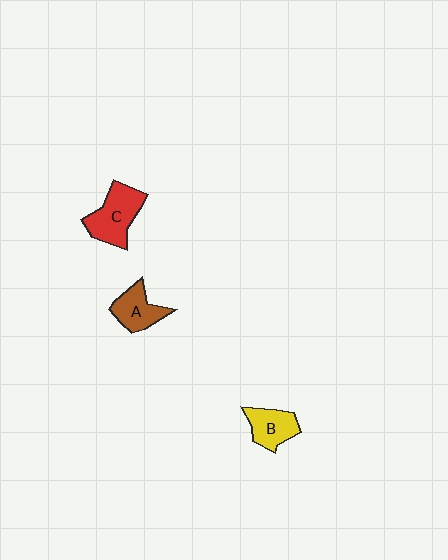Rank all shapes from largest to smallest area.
From largest to smallest: C (red), A (brown), B (yellow).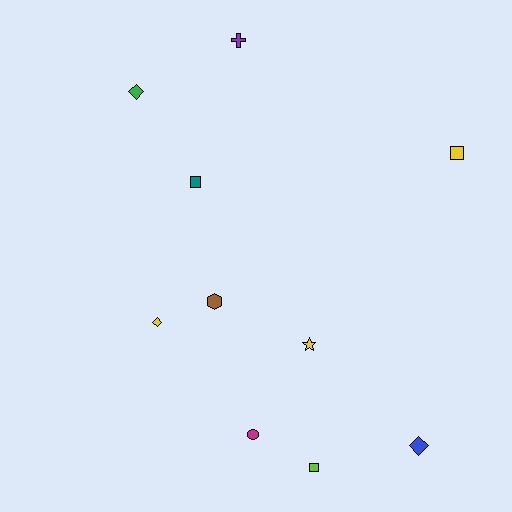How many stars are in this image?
There is 1 star.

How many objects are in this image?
There are 10 objects.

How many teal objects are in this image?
There is 1 teal object.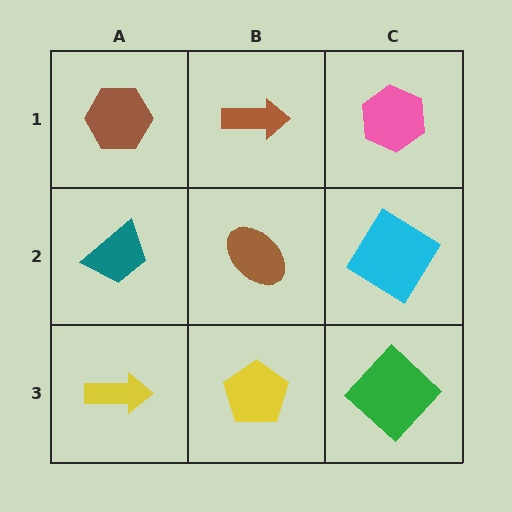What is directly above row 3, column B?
A brown ellipse.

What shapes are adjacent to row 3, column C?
A cyan diamond (row 2, column C), a yellow pentagon (row 3, column B).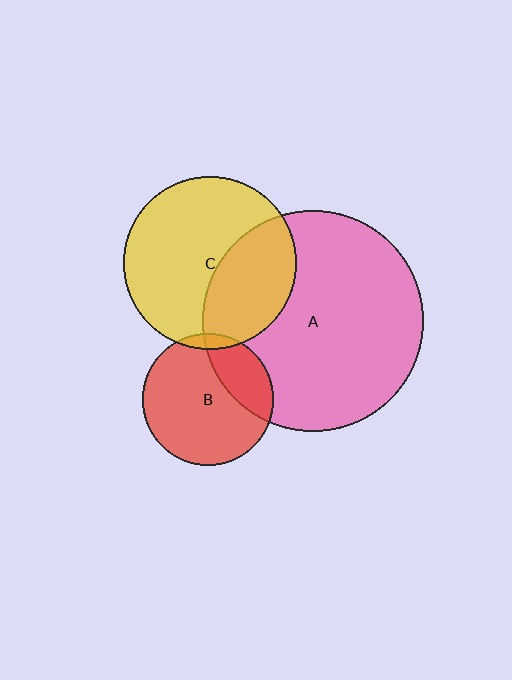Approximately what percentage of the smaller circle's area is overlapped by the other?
Approximately 35%.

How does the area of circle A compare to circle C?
Approximately 1.6 times.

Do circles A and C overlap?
Yes.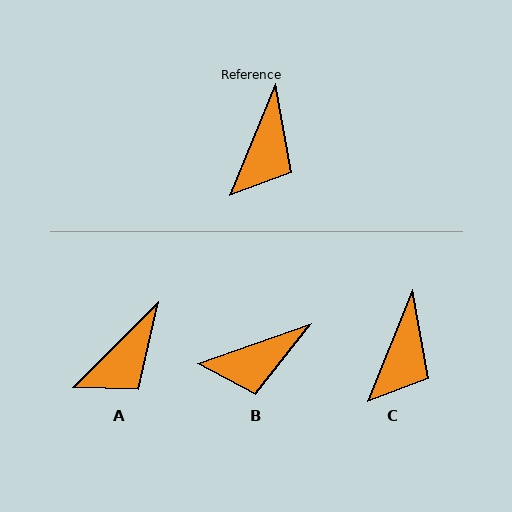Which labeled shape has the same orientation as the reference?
C.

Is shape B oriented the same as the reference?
No, it is off by about 49 degrees.